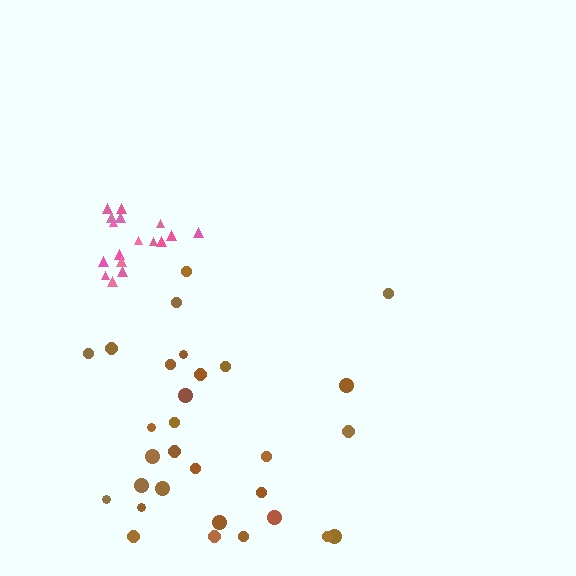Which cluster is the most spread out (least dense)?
Brown.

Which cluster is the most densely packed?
Pink.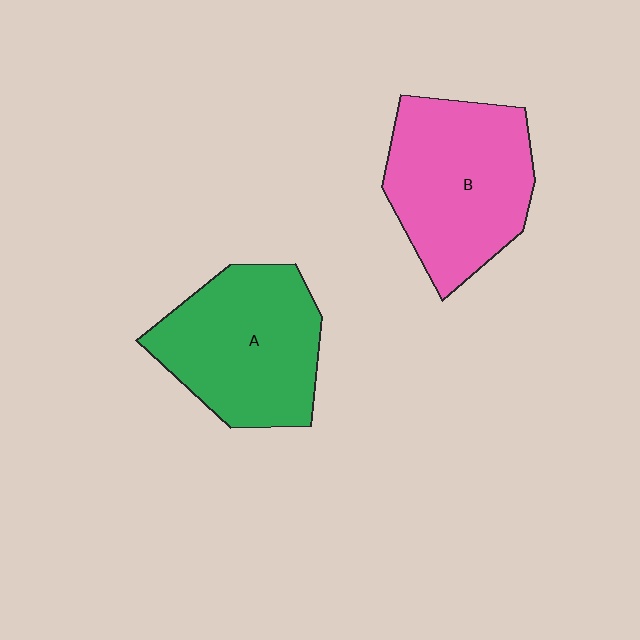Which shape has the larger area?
Shape B (pink).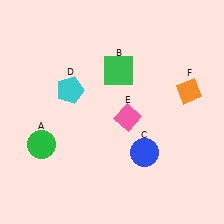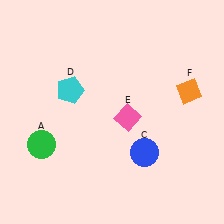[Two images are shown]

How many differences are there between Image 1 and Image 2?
There is 1 difference between the two images.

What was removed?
The green square (B) was removed in Image 2.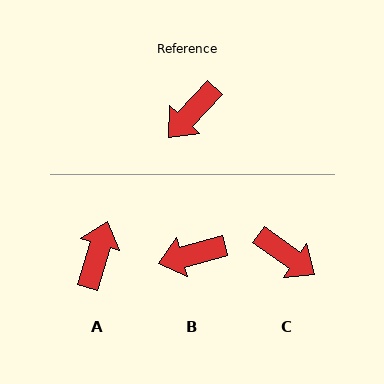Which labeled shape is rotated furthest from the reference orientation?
A, about 154 degrees away.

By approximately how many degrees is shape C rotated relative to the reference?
Approximately 97 degrees counter-clockwise.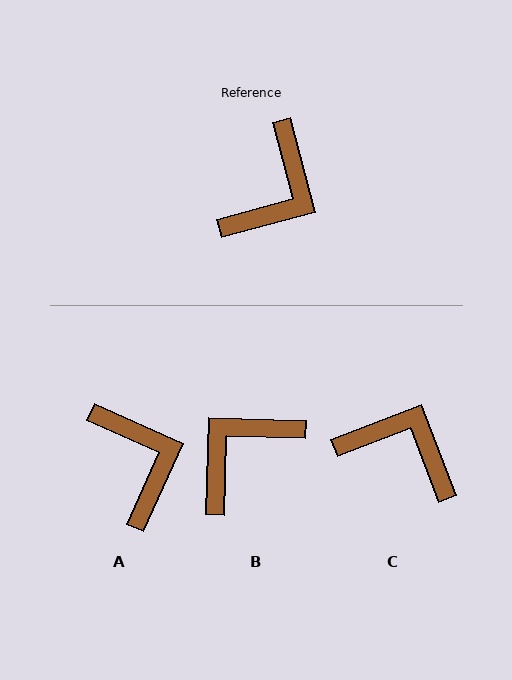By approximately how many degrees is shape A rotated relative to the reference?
Approximately 51 degrees counter-clockwise.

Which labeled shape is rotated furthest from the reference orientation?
B, about 163 degrees away.